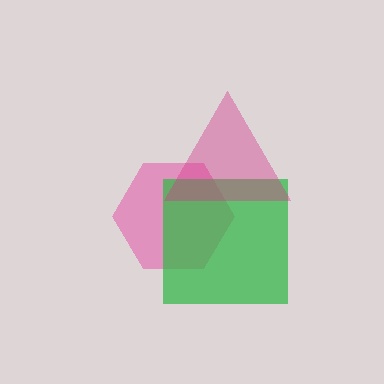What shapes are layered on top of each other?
The layered shapes are: a pink hexagon, a green square, a magenta triangle.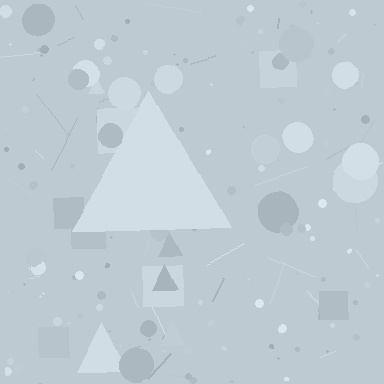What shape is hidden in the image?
A triangle is hidden in the image.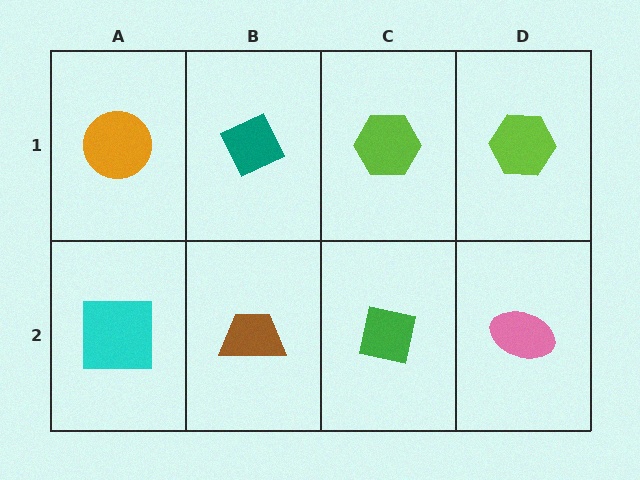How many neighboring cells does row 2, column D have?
2.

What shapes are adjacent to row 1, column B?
A brown trapezoid (row 2, column B), an orange circle (row 1, column A), a lime hexagon (row 1, column C).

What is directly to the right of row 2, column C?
A pink ellipse.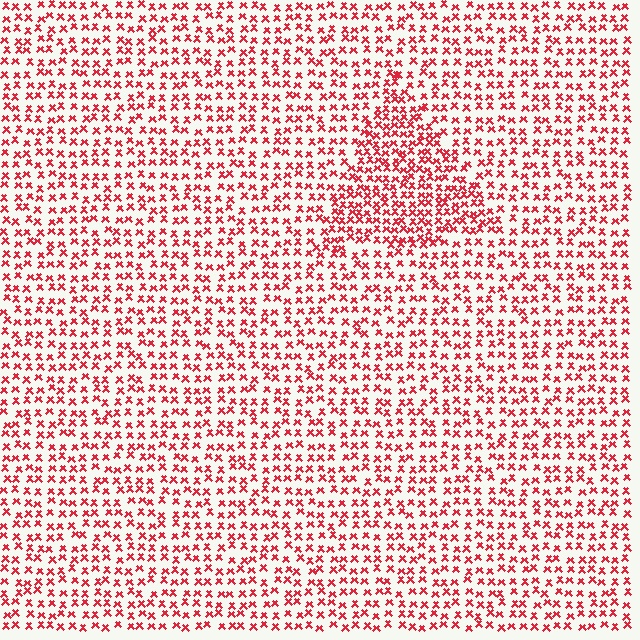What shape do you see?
I see a triangle.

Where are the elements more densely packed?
The elements are more densely packed inside the triangle boundary.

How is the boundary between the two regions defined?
The boundary is defined by a change in element density (approximately 1.7x ratio). All elements are the same color, size, and shape.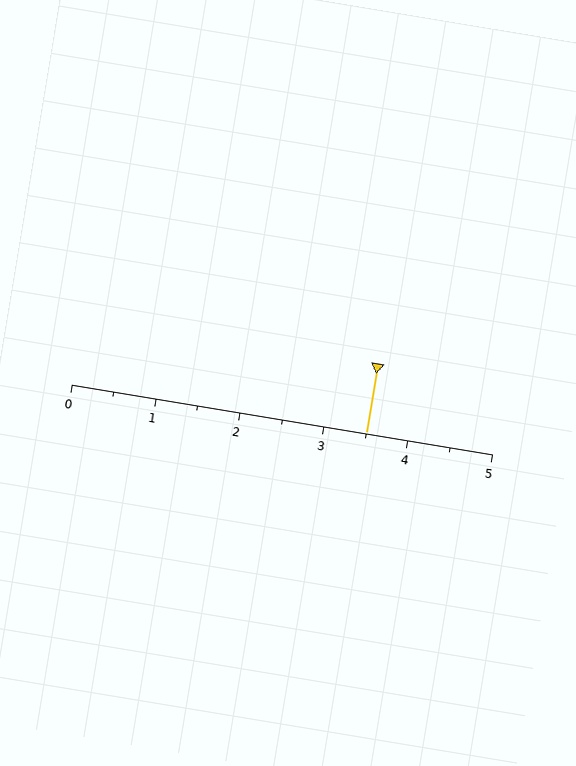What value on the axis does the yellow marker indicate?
The marker indicates approximately 3.5.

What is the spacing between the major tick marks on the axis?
The major ticks are spaced 1 apart.